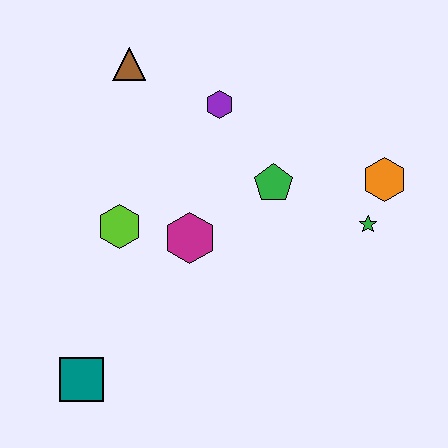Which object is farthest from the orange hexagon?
The teal square is farthest from the orange hexagon.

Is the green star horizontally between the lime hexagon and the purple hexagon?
No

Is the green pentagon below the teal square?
No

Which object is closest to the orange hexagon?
The green star is closest to the orange hexagon.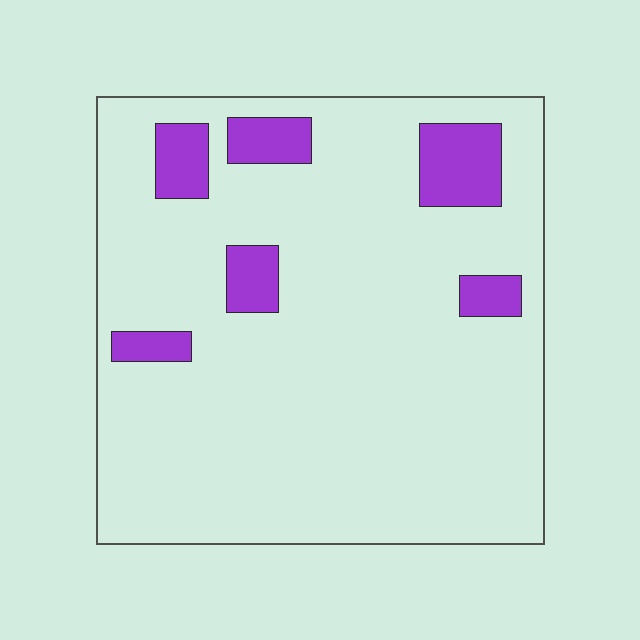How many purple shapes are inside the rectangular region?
6.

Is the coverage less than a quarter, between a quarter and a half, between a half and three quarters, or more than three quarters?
Less than a quarter.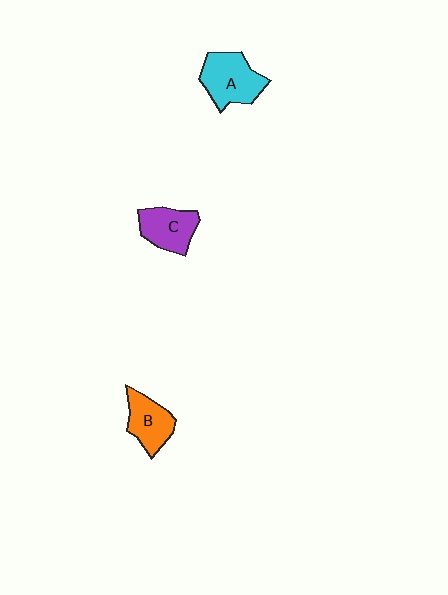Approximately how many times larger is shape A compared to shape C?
Approximately 1.3 times.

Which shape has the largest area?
Shape A (cyan).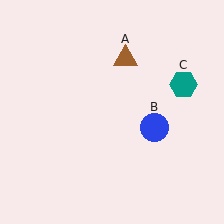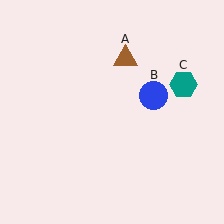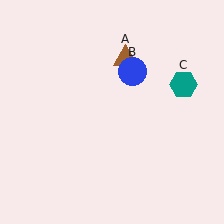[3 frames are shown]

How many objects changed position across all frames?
1 object changed position: blue circle (object B).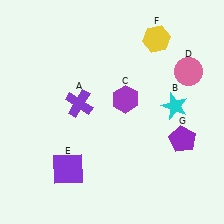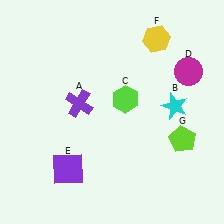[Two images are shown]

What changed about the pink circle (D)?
In Image 1, D is pink. In Image 2, it changed to magenta.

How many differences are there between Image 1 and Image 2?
There are 3 differences between the two images.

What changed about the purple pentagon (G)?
In Image 1, G is purple. In Image 2, it changed to lime.